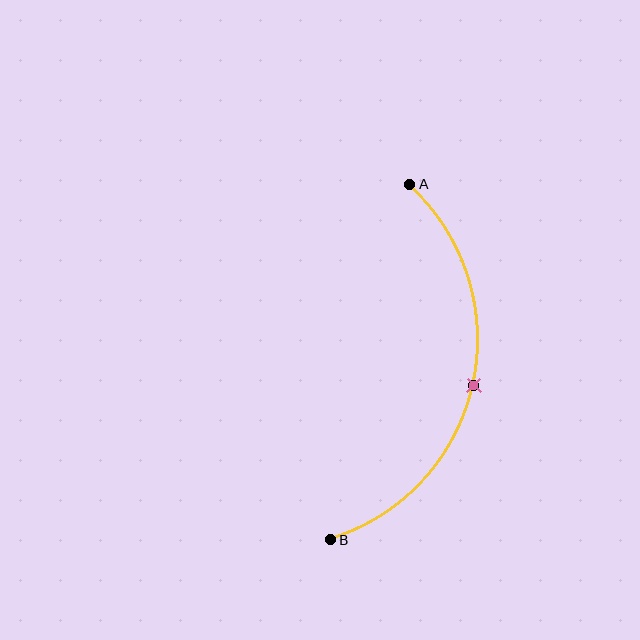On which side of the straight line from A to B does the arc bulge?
The arc bulges to the right of the straight line connecting A and B.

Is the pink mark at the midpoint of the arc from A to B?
Yes. The pink mark lies on the arc at equal arc-length from both A and B — it is the arc midpoint.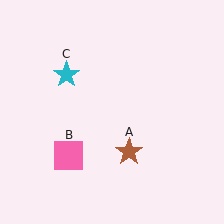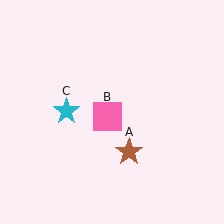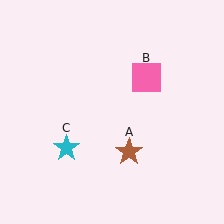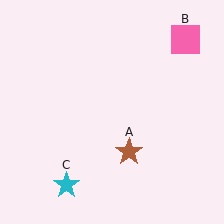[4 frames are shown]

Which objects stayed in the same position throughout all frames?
Brown star (object A) remained stationary.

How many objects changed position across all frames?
2 objects changed position: pink square (object B), cyan star (object C).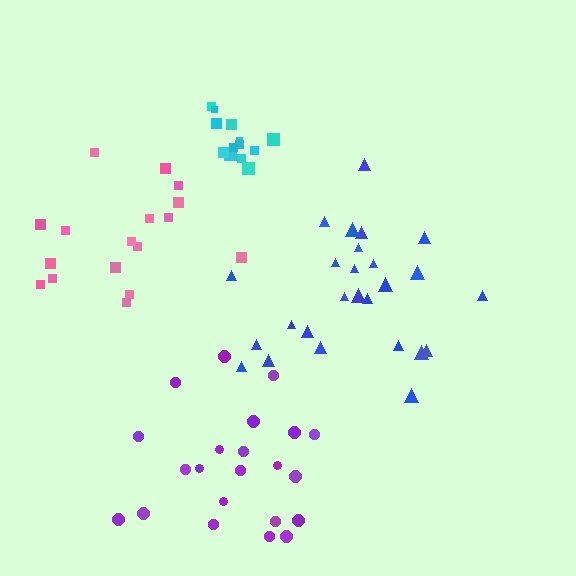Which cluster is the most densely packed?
Cyan.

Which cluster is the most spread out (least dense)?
Pink.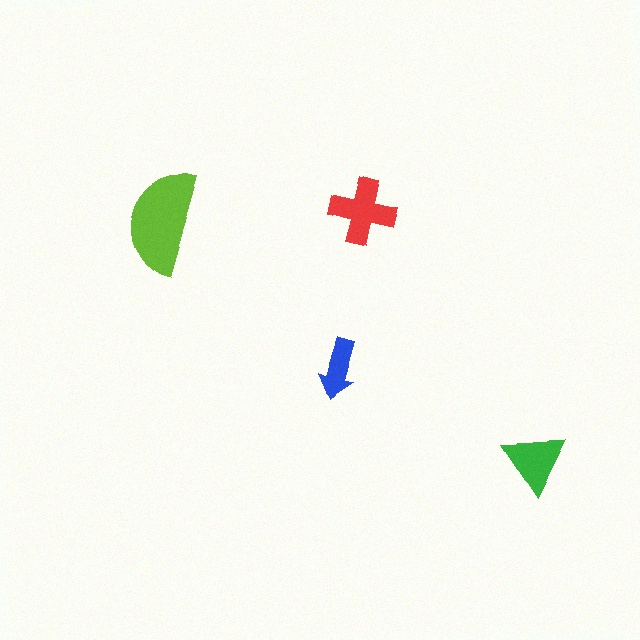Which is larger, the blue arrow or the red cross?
The red cross.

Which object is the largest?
The lime semicircle.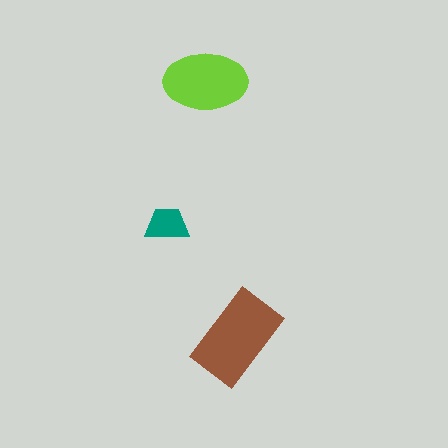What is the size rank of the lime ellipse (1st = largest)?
2nd.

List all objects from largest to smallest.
The brown rectangle, the lime ellipse, the teal trapezoid.